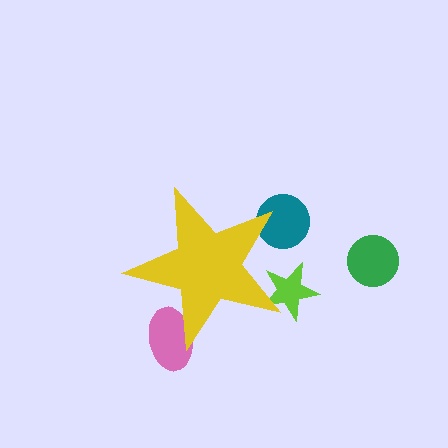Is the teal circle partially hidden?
Yes, the teal circle is partially hidden behind the yellow star.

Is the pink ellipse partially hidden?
Yes, the pink ellipse is partially hidden behind the yellow star.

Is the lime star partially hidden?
Yes, the lime star is partially hidden behind the yellow star.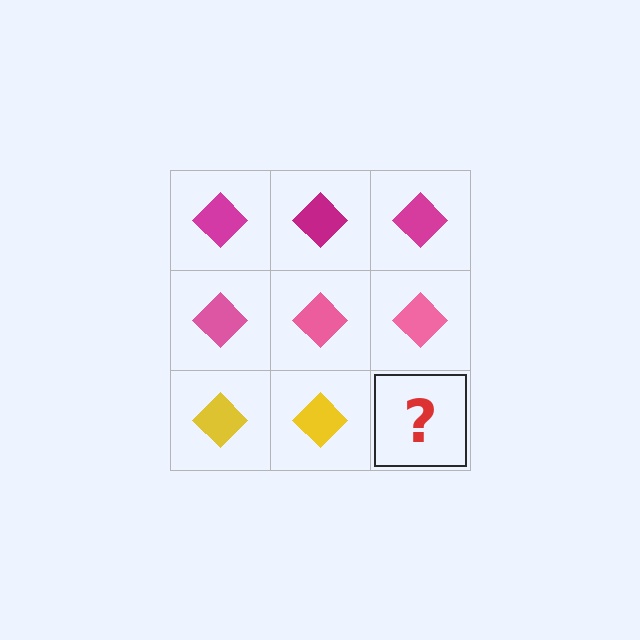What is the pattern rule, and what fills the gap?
The rule is that each row has a consistent color. The gap should be filled with a yellow diamond.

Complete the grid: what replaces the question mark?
The question mark should be replaced with a yellow diamond.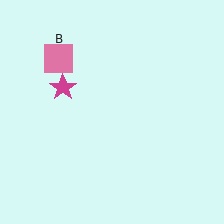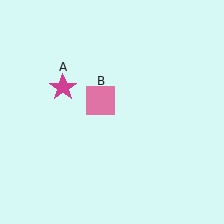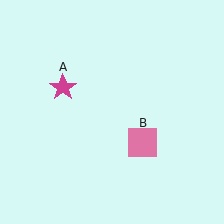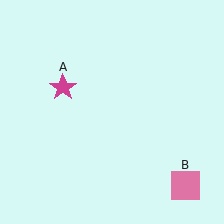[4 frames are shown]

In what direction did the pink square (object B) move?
The pink square (object B) moved down and to the right.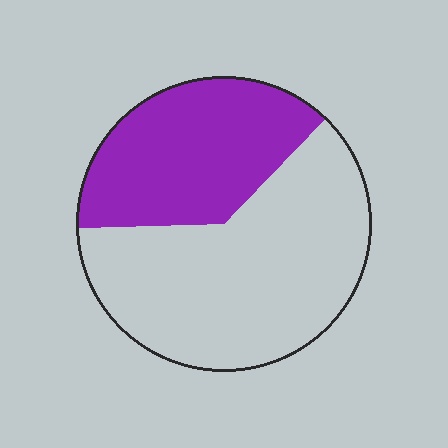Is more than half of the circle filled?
No.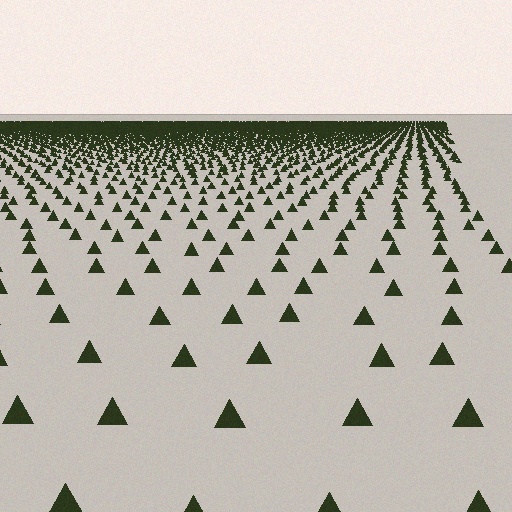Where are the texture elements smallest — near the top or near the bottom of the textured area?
Near the top.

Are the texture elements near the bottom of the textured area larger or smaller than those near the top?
Larger. Near the bottom, elements are closer to the viewer and appear at a bigger on-screen size.